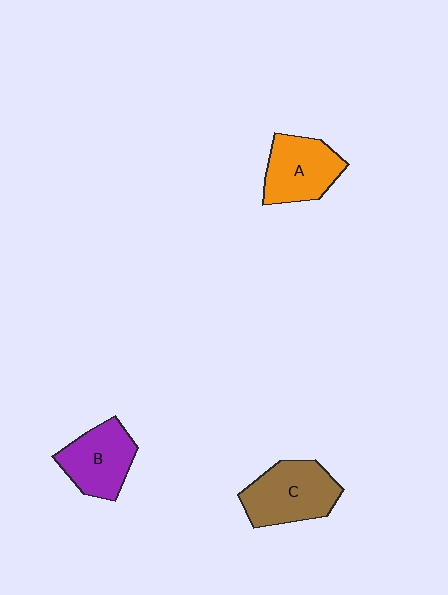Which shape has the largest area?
Shape C (brown).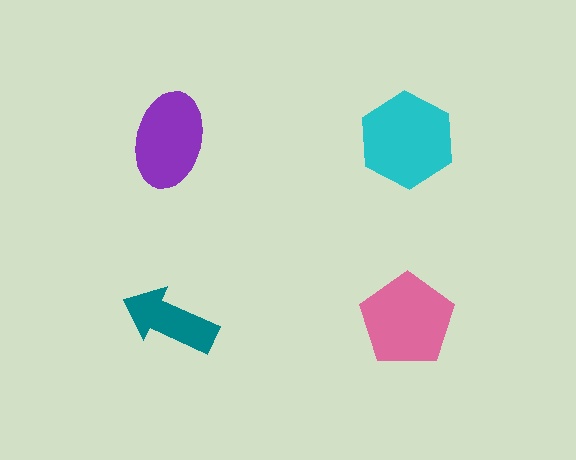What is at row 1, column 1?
A purple ellipse.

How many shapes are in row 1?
2 shapes.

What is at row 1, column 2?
A cyan hexagon.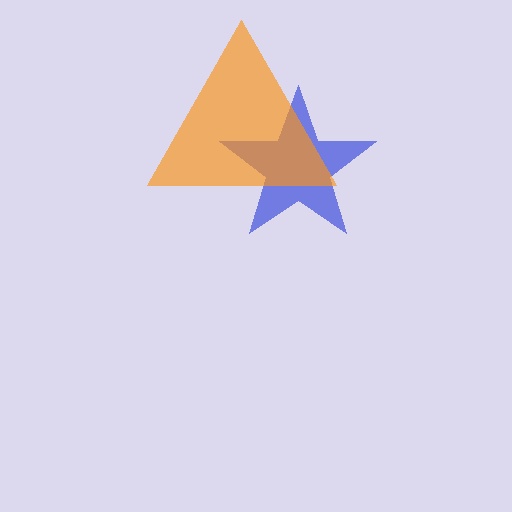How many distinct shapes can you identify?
There are 2 distinct shapes: a blue star, an orange triangle.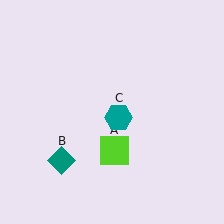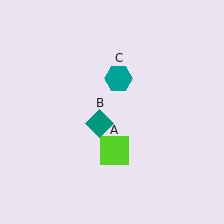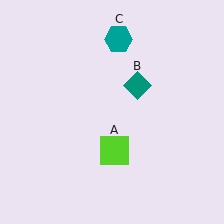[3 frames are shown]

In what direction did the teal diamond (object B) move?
The teal diamond (object B) moved up and to the right.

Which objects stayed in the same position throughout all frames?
Lime square (object A) remained stationary.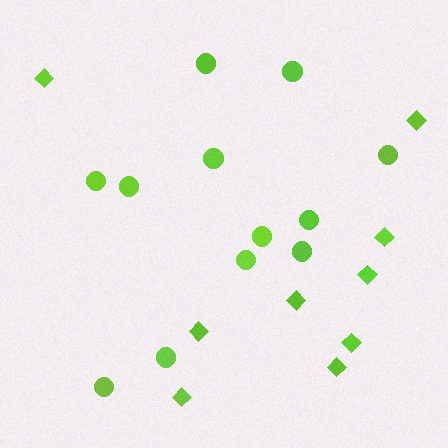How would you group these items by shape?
There are 2 groups: one group of circles (12) and one group of diamonds (9).